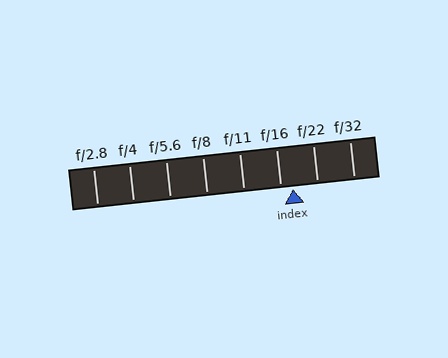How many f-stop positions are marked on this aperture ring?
There are 8 f-stop positions marked.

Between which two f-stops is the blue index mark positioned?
The index mark is between f/16 and f/22.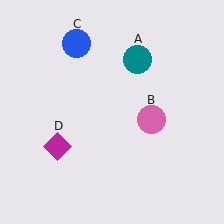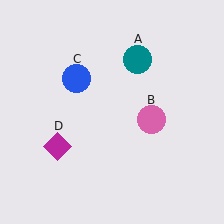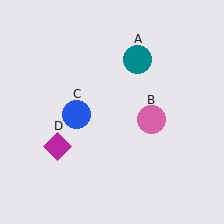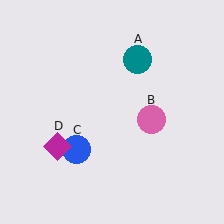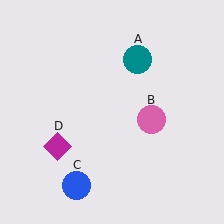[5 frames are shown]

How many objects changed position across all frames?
1 object changed position: blue circle (object C).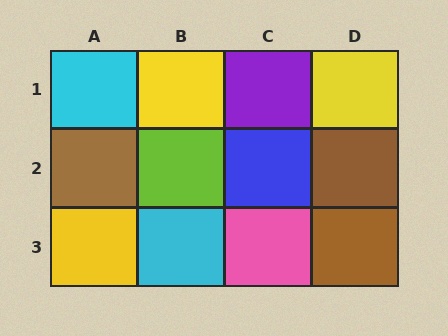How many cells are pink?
1 cell is pink.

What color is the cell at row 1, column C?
Purple.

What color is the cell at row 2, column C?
Blue.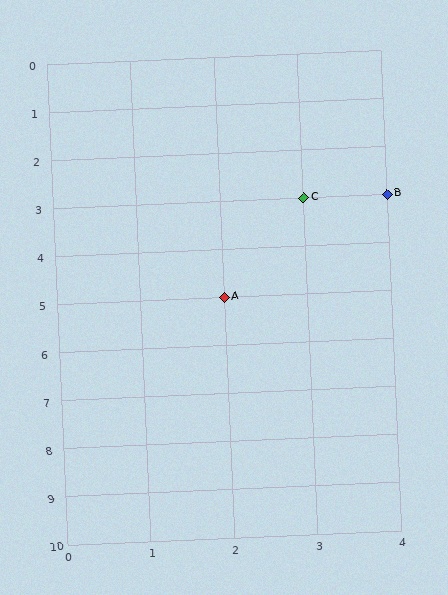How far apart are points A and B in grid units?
Points A and B are 2 columns and 2 rows apart (about 2.8 grid units diagonally).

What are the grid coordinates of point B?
Point B is at grid coordinates (4, 3).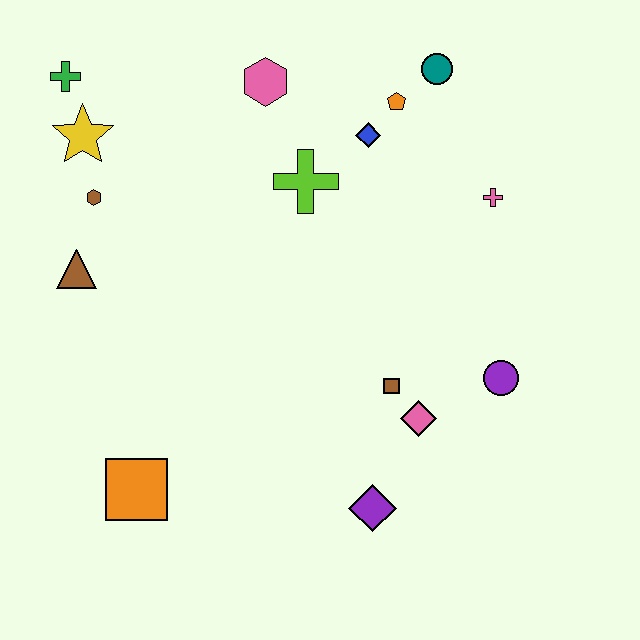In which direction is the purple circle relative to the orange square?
The purple circle is to the right of the orange square.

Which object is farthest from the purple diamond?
The green cross is farthest from the purple diamond.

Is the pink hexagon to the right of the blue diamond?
No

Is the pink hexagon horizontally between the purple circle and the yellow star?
Yes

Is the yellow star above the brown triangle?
Yes